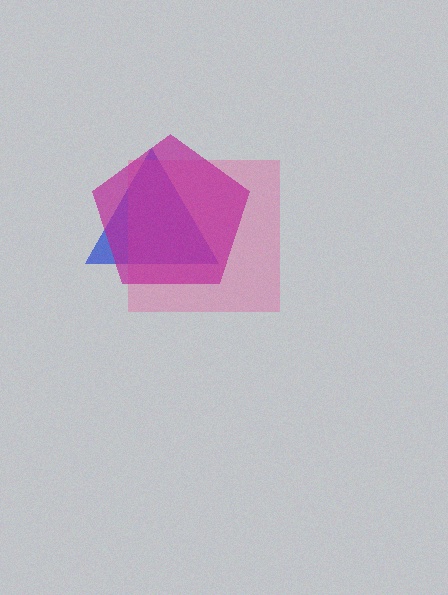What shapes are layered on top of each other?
The layered shapes are: a blue triangle, a pink square, a magenta pentagon.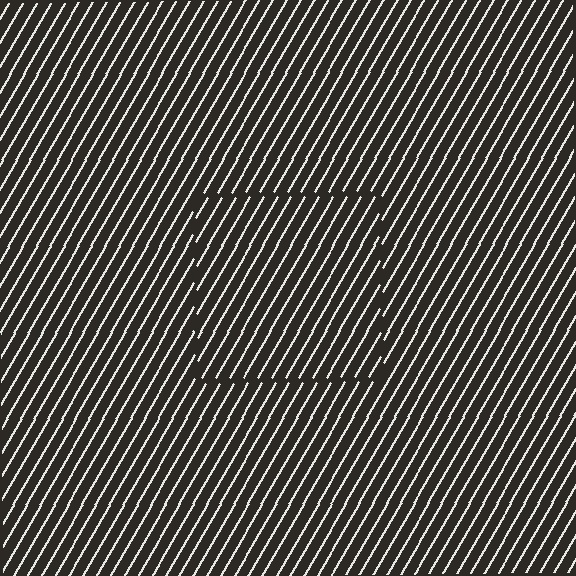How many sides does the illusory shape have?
4 sides — the line-ends trace a square.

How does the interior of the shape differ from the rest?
The interior of the shape contains the same grating, shifted by half a period — the contour is defined by the phase discontinuity where line-ends from the inner and outer gratings abut.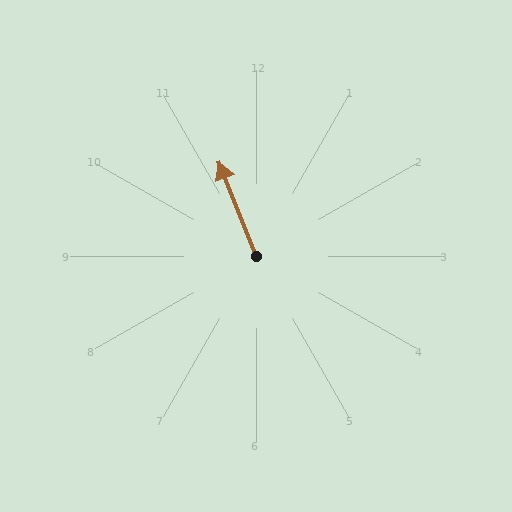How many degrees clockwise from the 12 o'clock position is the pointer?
Approximately 338 degrees.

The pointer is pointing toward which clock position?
Roughly 11 o'clock.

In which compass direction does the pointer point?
North.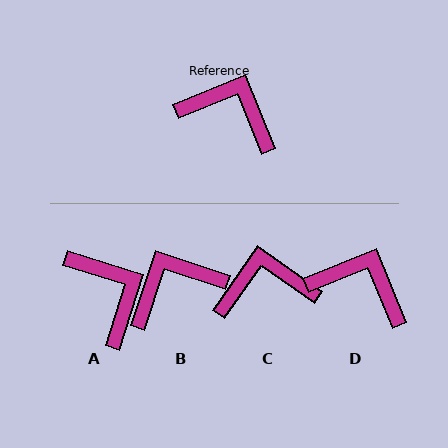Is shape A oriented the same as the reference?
No, it is off by about 39 degrees.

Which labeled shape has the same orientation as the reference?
D.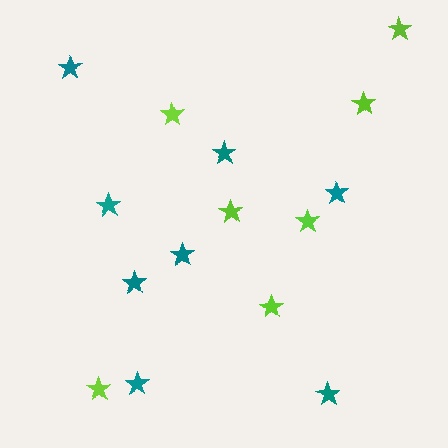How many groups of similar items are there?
There are 2 groups: one group of teal stars (8) and one group of lime stars (7).